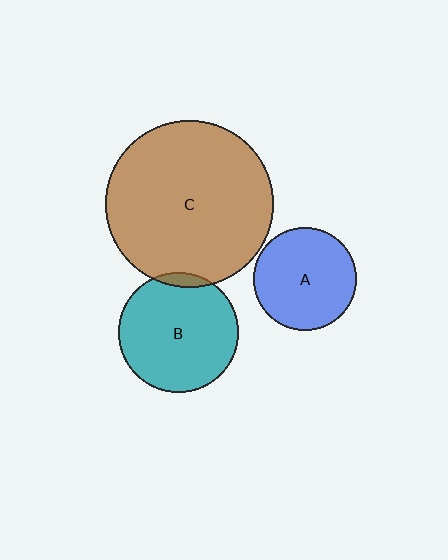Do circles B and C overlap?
Yes.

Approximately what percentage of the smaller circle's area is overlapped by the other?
Approximately 5%.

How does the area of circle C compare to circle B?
Approximately 1.9 times.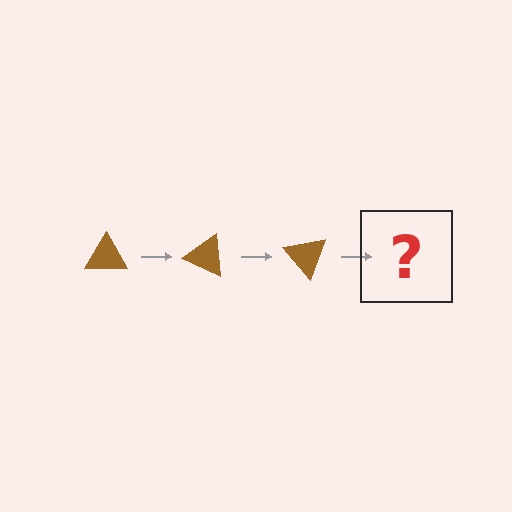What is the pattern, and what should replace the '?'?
The pattern is that the triangle rotates 25 degrees each step. The '?' should be a brown triangle rotated 75 degrees.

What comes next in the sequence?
The next element should be a brown triangle rotated 75 degrees.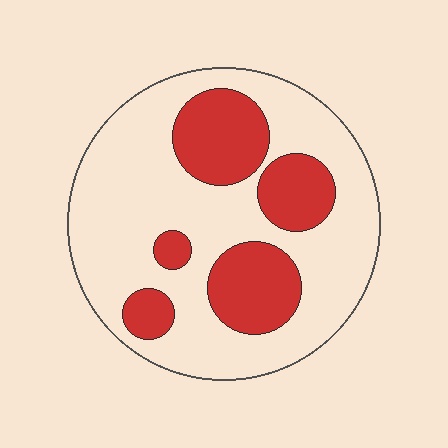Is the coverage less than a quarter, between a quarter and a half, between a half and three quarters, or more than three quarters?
Between a quarter and a half.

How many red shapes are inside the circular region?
5.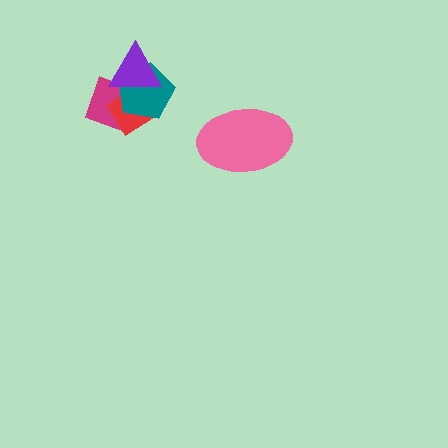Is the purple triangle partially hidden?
No, no other shape covers it.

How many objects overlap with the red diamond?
3 objects overlap with the red diamond.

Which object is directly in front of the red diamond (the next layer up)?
The teal pentagon is directly in front of the red diamond.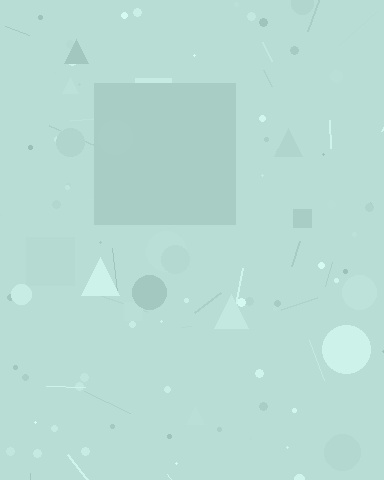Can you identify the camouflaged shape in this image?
The camouflaged shape is a square.